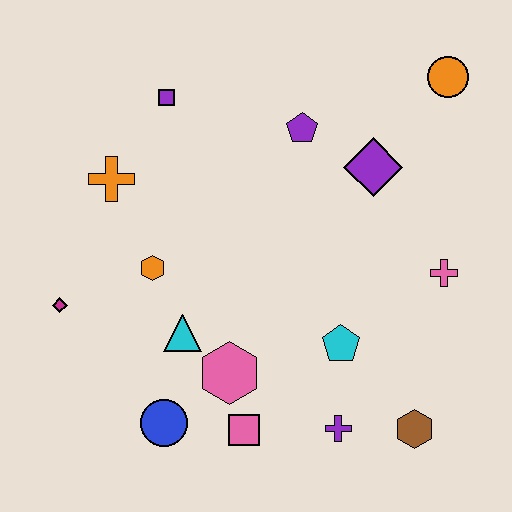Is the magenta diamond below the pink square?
No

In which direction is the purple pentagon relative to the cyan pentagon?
The purple pentagon is above the cyan pentagon.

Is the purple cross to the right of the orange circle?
No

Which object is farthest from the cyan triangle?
The orange circle is farthest from the cyan triangle.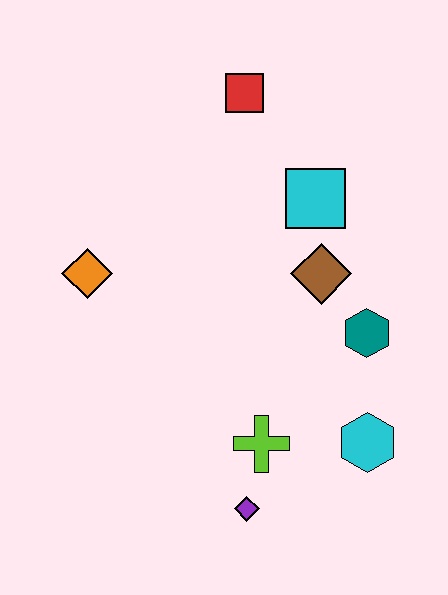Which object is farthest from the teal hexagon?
The orange diamond is farthest from the teal hexagon.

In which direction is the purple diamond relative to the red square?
The purple diamond is below the red square.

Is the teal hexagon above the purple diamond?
Yes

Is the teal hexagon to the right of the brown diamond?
Yes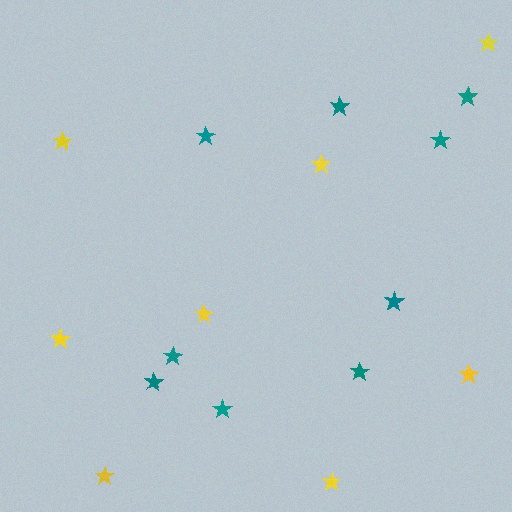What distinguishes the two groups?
There are 2 groups: one group of yellow stars (8) and one group of teal stars (9).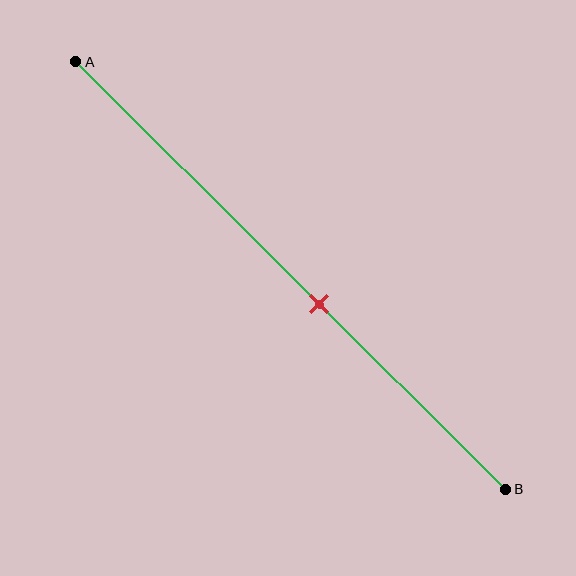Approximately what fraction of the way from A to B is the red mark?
The red mark is approximately 55% of the way from A to B.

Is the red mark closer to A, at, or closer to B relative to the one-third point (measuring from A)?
The red mark is closer to point B than the one-third point of segment AB.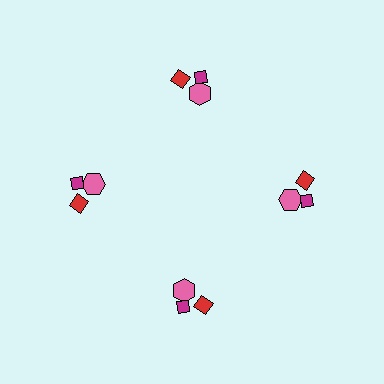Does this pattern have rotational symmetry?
Yes, this pattern has 4-fold rotational symmetry. It looks the same after rotating 90 degrees around the center.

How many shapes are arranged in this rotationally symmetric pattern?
There are 12 shapes, arranged in 4 groups of 3.